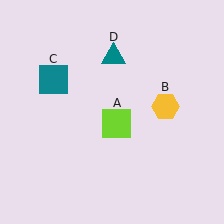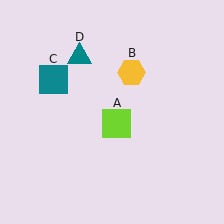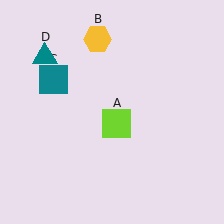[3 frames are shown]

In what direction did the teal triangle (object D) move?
The teal triangle (object D) moved left.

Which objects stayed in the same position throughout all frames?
Lime square (object A) and teal square (object C) remained stationary.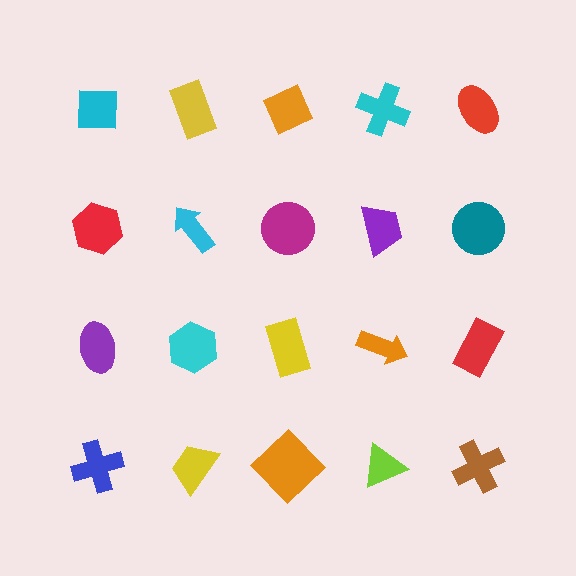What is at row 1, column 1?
A cyan square.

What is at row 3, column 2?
A cyan hexagon.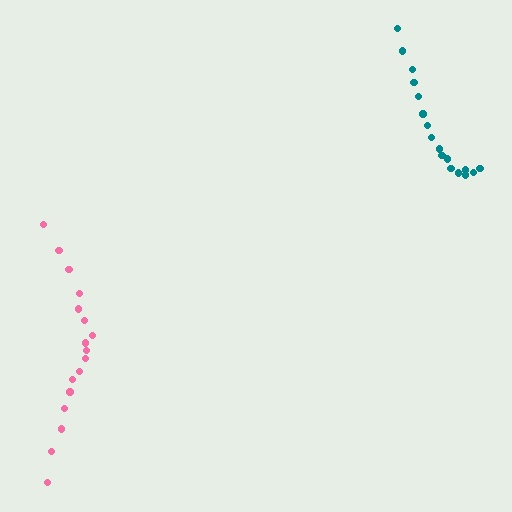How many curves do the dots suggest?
There are 2 distinct paths.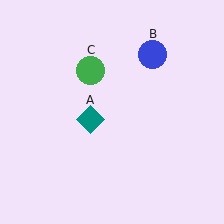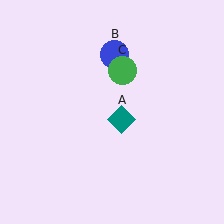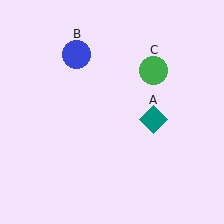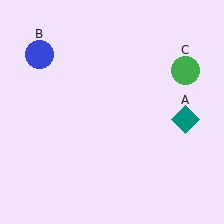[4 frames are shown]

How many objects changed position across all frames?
3 objects changed position: teal diamond (object A), blue circle (object B), green circle (object C).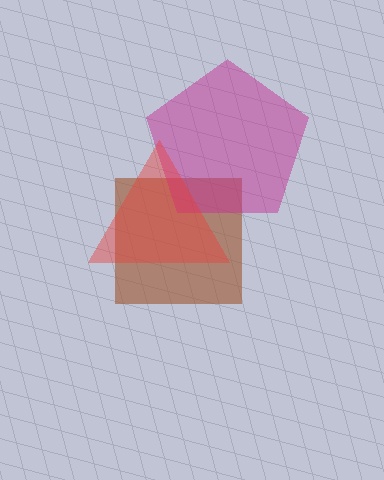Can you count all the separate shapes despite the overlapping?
Yes, there are 3 separate shapes.